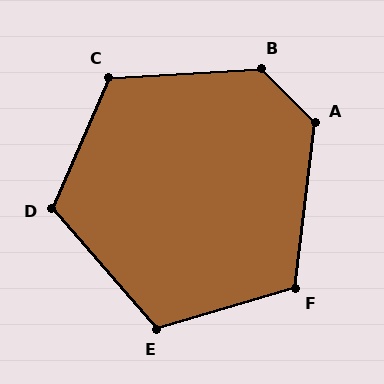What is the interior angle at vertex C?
Approximately 117 degrees (obtuse).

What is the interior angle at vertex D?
Approximately 115 degrees (obtuse).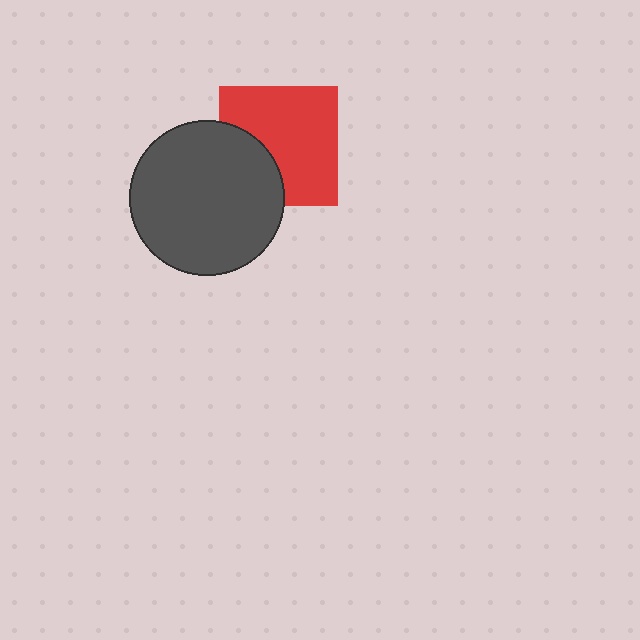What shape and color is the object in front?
The object in front is a dark gray circle.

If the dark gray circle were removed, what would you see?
You would see the complete red square.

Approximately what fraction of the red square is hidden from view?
Roughly 30% of the red square is hidden behind the dark gray circle.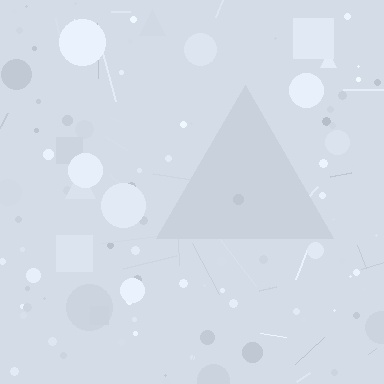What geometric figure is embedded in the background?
A triangle is embedded in the background.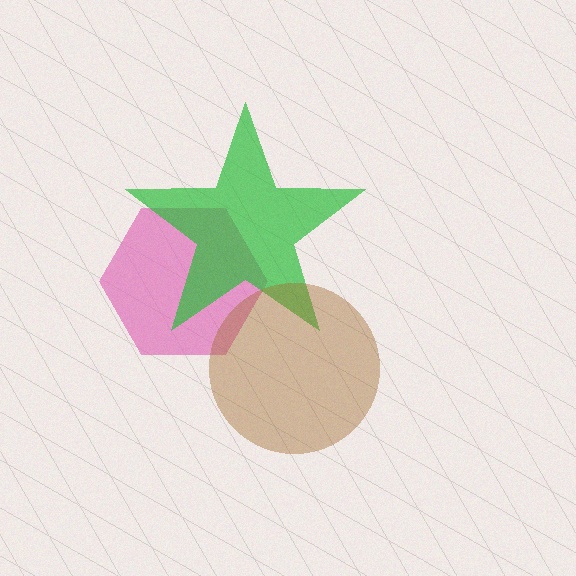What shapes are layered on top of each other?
The layered shapes are: a pink hexagon, a green star, a brown circle.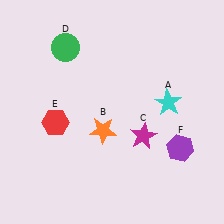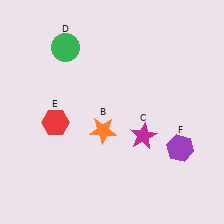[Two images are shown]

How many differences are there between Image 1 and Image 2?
There is 1 difference between the two images.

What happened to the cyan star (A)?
The cyan star (A) was removed in Image 2. It was in the top-right area of Image 1.